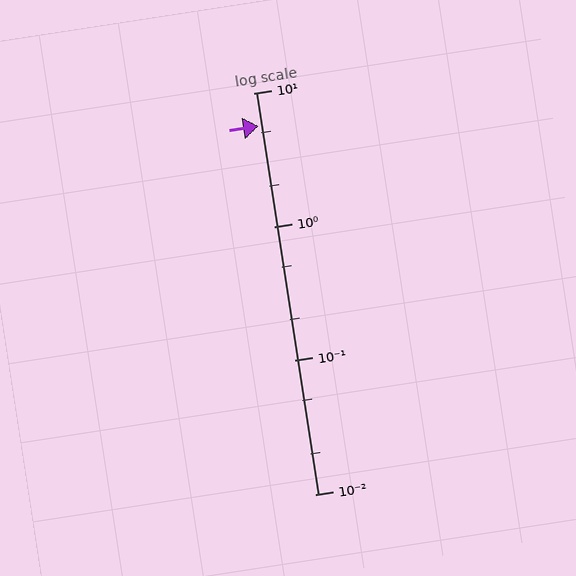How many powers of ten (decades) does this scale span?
The scale spans 3 decades, from 0.01 to 10.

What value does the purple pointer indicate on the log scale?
The pointer indicates approximately 5.7.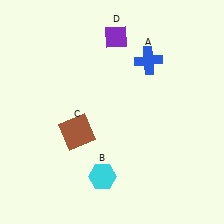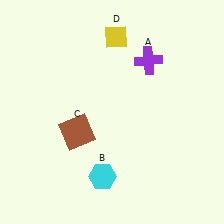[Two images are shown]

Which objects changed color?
A changed from blue to purple. D changed from purple to yellow.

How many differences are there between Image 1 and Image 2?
There are 2 differences between the two images.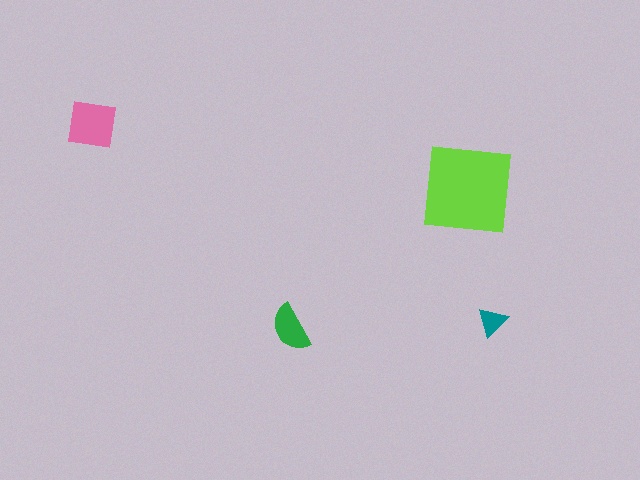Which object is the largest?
The lime square.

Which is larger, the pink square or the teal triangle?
The pink square.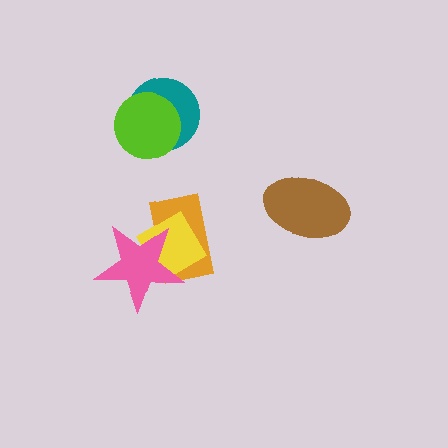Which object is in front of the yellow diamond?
The pink star is in front of the yellow diamond.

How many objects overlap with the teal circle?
1 object overlaps with the teal circle.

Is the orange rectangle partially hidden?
Yes, it is partially covered by another shape.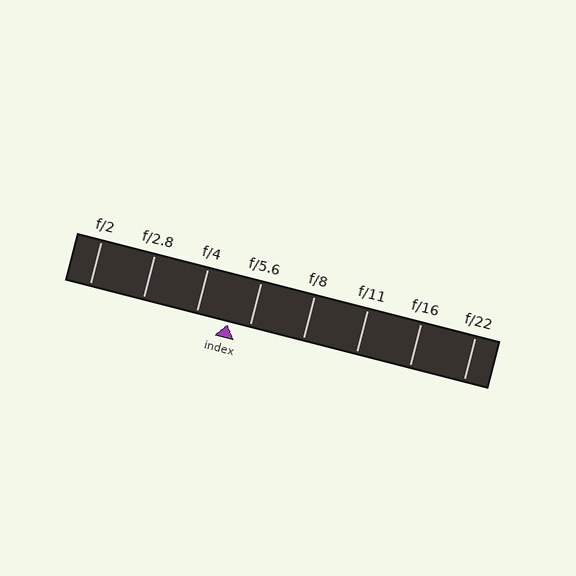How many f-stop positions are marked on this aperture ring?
There are 8 f-stop positions marked.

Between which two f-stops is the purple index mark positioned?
The index mark is between f/4 and f/5.6.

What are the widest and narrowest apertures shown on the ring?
The widest aperture shown is f/2 and the narrowest is f/22.